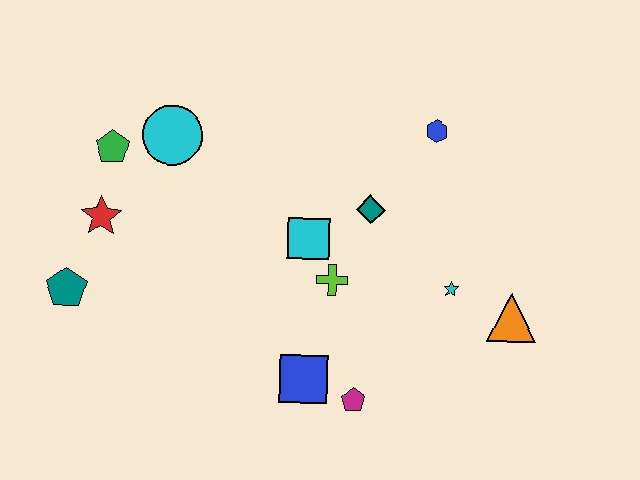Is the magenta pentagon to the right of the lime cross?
Yes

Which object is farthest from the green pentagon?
The orange triangle is farthest from the green pentagon.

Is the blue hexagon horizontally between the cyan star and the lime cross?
Yes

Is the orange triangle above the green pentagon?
No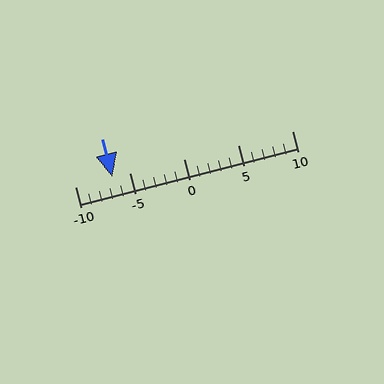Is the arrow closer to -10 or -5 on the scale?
The arrow is closer to -5.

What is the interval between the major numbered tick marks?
The major tick marks are spaced 5 units apart.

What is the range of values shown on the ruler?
The ruler shows values from -10 to 10.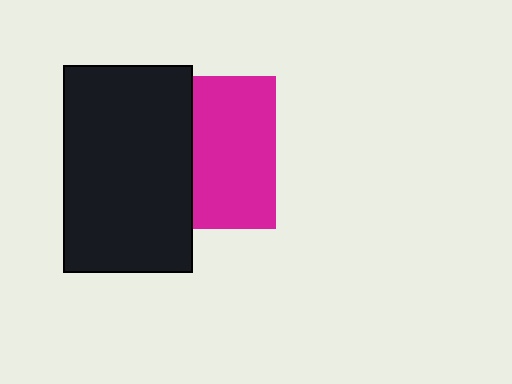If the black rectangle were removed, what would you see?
You would see the complete magenta square.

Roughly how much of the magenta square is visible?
About half of it is visible (roughly 54%).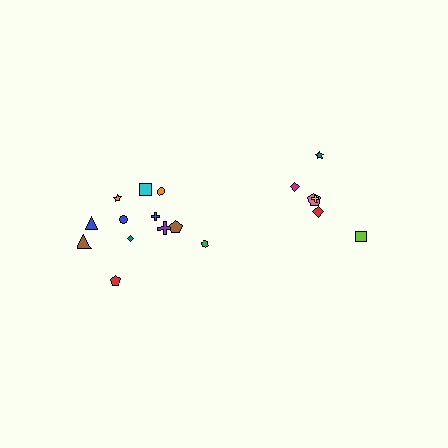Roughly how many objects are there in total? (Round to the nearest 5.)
Roughly 20 objects in total.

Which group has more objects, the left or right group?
The left group.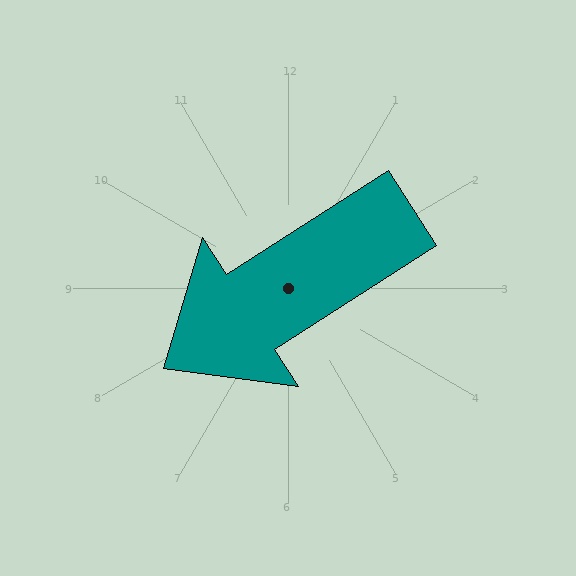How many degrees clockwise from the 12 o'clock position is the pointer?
Approximately 237 degrees.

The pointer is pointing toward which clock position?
Roughly 8 o'clock.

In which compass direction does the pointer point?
Southwest.